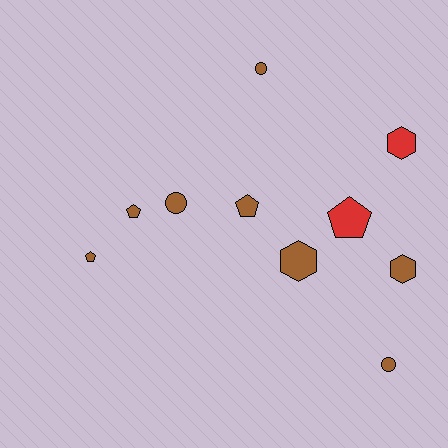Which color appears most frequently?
Brown, with 8 objects.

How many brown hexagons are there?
There are 2 brown hexagons.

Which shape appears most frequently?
Pentagon, with 4 objects.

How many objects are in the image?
There are 10 objects.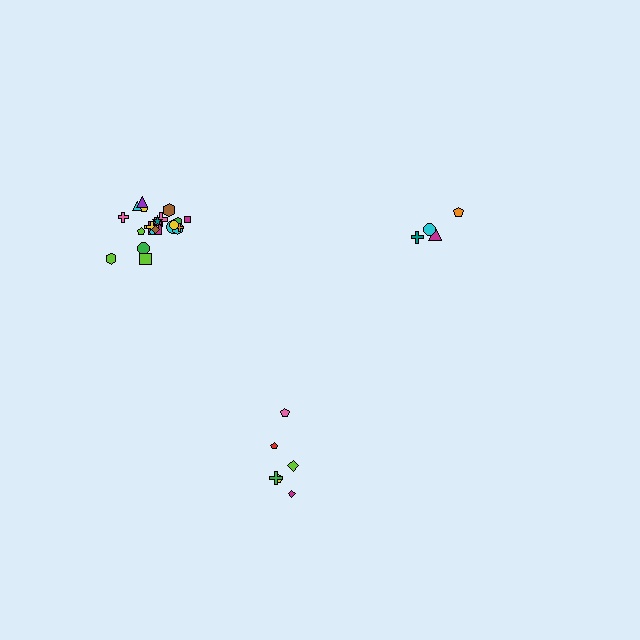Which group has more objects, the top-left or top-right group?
The top-left group.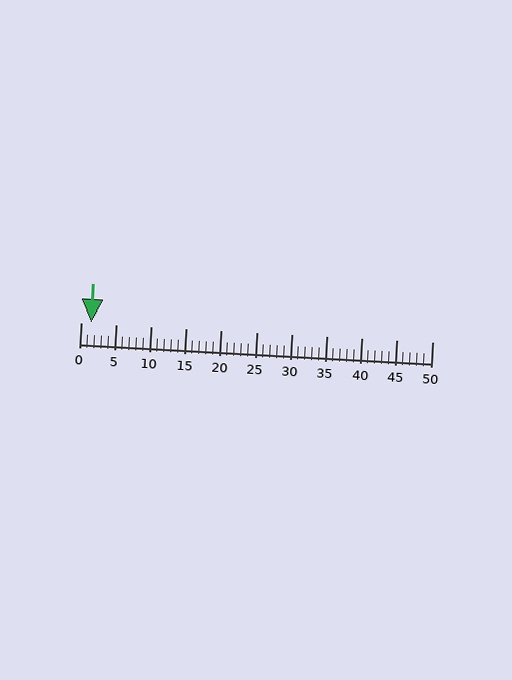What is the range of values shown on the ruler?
The ruler shows values from 0 to 50.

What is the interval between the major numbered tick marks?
The major tick marks are spaced 5 units apart.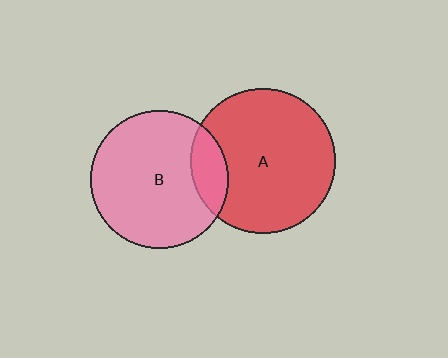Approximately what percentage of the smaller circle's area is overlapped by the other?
Approximately 15%.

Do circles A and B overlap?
Yes.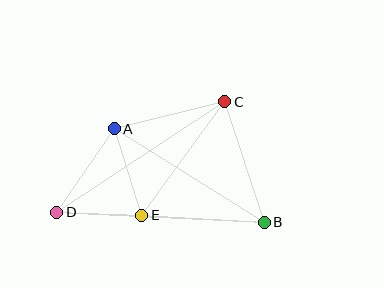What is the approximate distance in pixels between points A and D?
The distance between A and D is approximately 101 pixels.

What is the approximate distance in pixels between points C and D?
The distance between C and D is approximately 201 pixels.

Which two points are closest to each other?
Points D and E are closest to each other.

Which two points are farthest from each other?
Points B and D are farthest from each other.